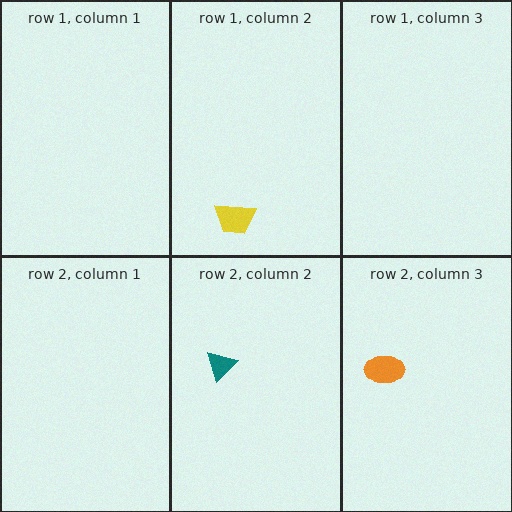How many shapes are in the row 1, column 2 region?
1.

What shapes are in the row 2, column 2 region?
The teal triangle.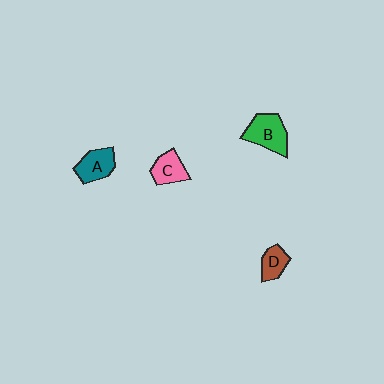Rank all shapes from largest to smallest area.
From largest to smallest: B (green), A (teal), C (pink), D (brown).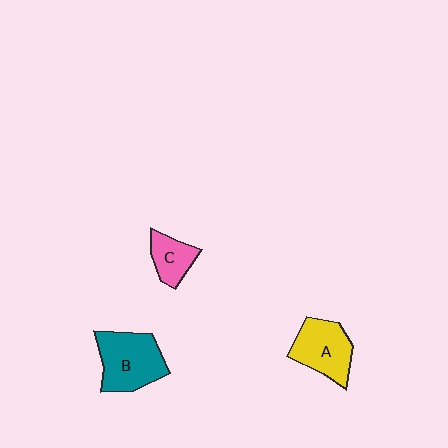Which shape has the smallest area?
Shape C (pink).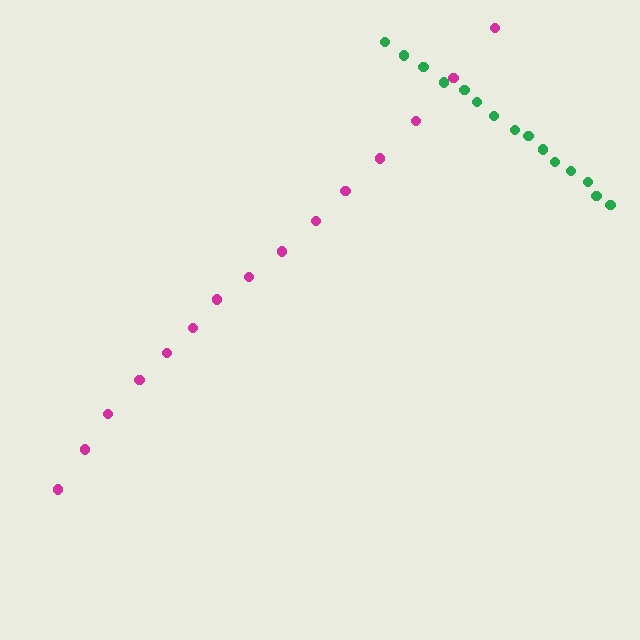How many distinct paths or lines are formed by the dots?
There are 2 distinct paths.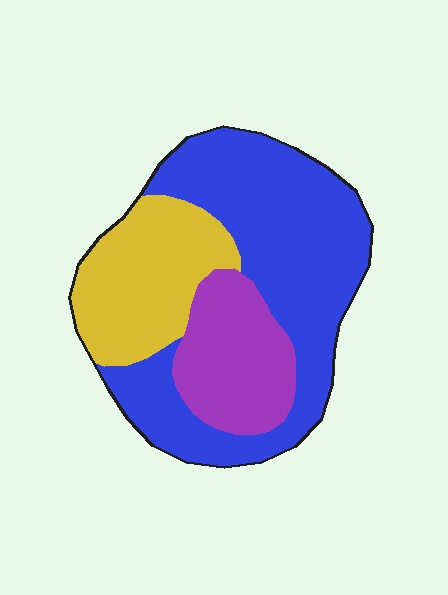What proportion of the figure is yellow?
Yellow takes up about one quarter (1/4) of the figure.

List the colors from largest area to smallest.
From largest to smallest: blue, yellow, purple.